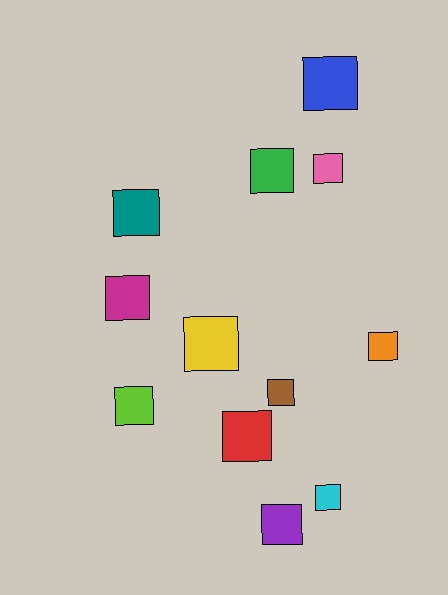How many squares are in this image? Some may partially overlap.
There are 12 squares.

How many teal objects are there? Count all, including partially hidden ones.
There is 1 teal object.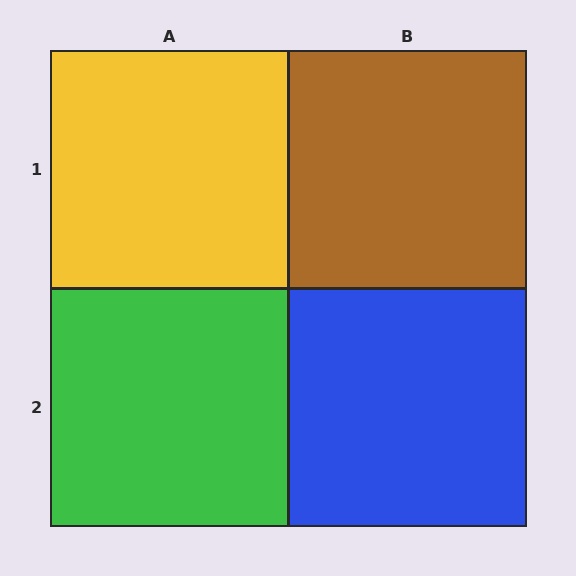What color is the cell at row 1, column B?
Brown.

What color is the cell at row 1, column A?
Yellow.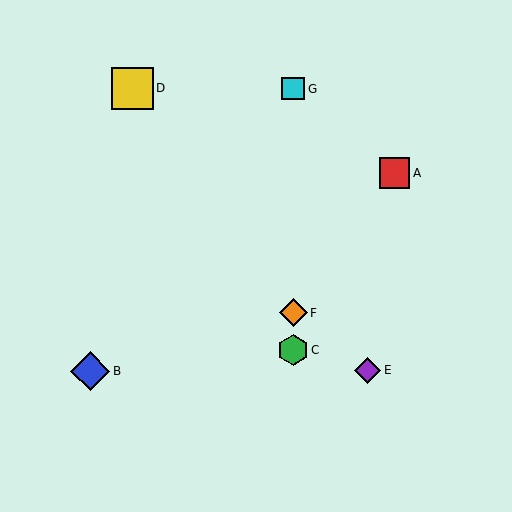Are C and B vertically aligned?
No, C is at x≈293 and B is at x≈90.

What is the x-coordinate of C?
Object C is at x≈293.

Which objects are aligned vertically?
Objects C, F, G are aligned vertically.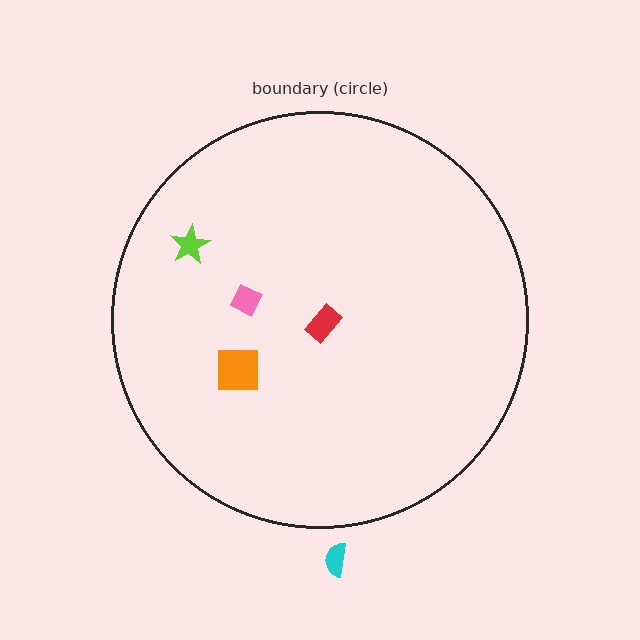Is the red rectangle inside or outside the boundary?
Inside.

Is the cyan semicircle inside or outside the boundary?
Outside.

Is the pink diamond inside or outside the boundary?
Inside.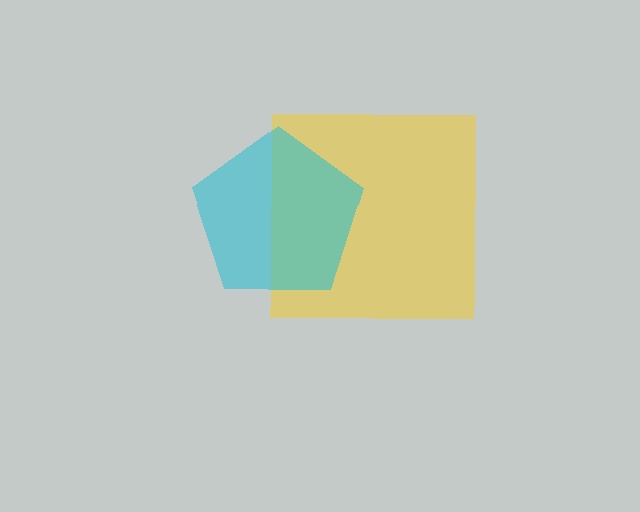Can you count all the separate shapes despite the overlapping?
Yes, there are 2 separate shapes.